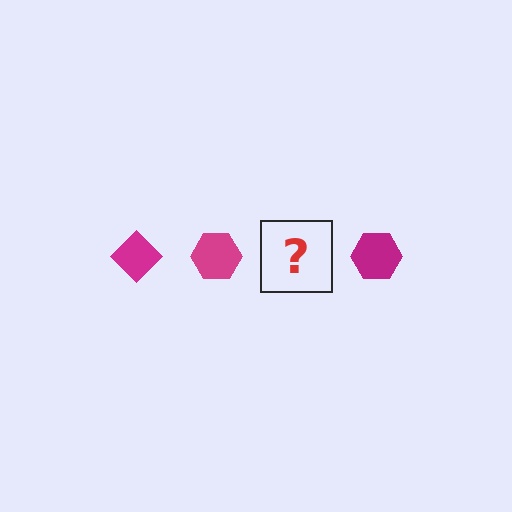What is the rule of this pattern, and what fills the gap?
The rule is that the pattern cycles through diamond, hexagon shapes in magenta. The gap should be filled with a magenta diamond.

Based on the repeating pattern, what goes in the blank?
The blank should be a magenta diamond.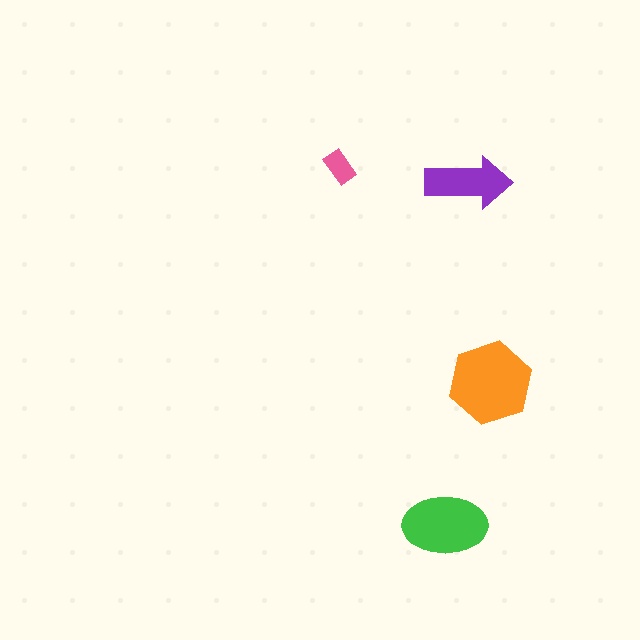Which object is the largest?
The orange hexagon.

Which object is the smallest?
The pink rectangle.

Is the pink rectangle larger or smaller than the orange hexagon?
Smaller.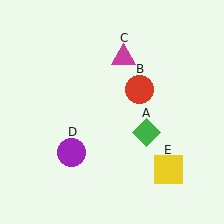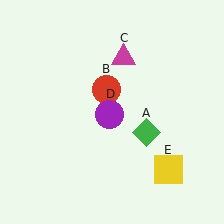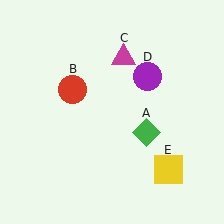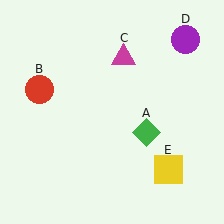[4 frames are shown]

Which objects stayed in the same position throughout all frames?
Green diamond (object A) and magenta triangle (object C) and yellow square (object E) remained stationary.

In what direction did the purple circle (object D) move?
The purple circle (object D) moved up and to the right.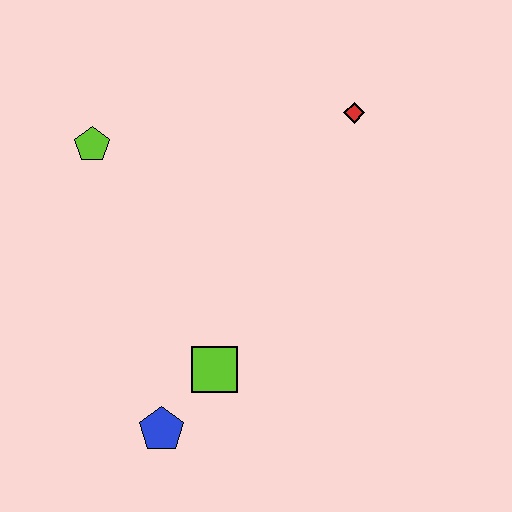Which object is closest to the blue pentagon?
The lime square is closest to the blue pentagon.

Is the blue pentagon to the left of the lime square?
Yes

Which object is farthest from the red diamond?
The blue pentagon is farthest from the red diamond.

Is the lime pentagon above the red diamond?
No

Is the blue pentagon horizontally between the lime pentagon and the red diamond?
Yes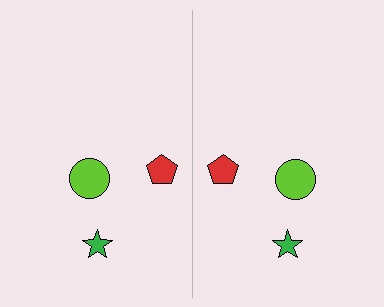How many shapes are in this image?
There are 6 shapes in this image.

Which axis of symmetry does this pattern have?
The pattern has a vertical axis of symmetry running through the center of the image.